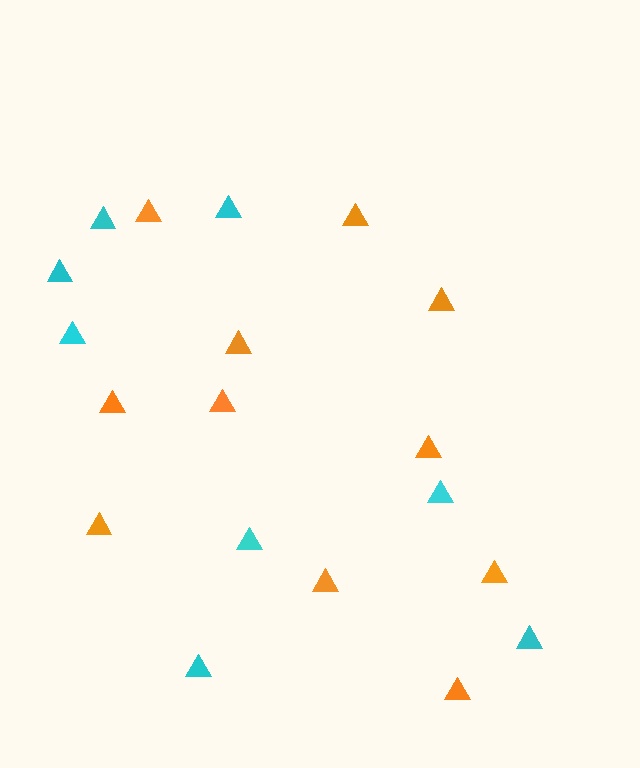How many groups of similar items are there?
There are 2 groups: one group of cyan triangles (8) and one group of orange triangles (11).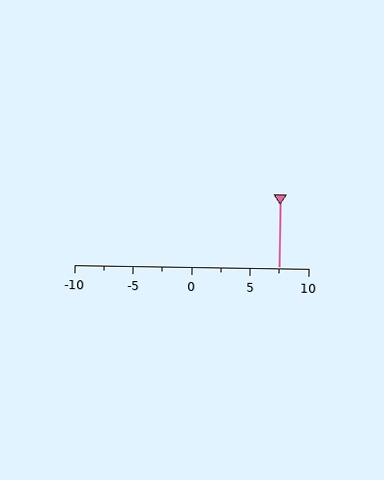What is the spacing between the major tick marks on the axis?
The major ticks are spaced 5 apart.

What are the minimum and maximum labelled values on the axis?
The axis runs from -10 to 10.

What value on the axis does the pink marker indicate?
The marker indicates approximately 7.5.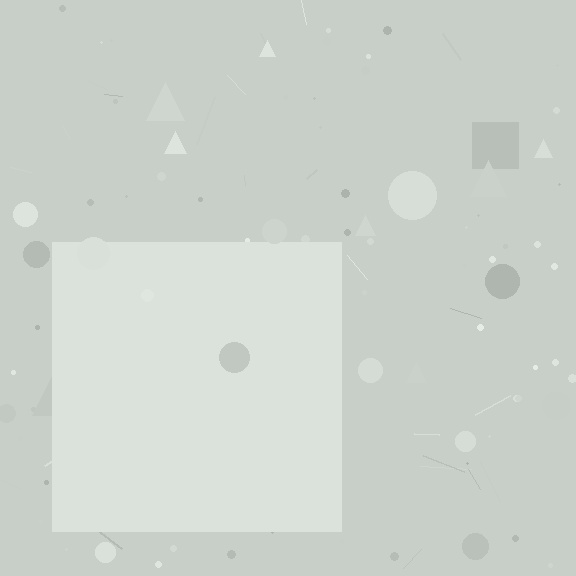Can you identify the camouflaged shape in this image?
The camouflaged shape is a square.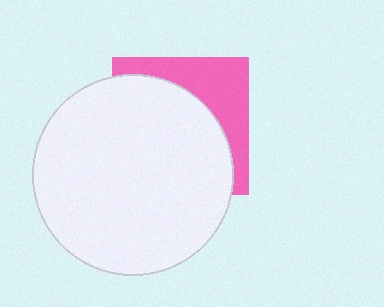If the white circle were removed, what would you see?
You would see the complete pink square.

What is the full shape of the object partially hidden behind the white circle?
The partially hidden object is a pink square.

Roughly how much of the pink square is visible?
A small part of it is visible (roughly 33%).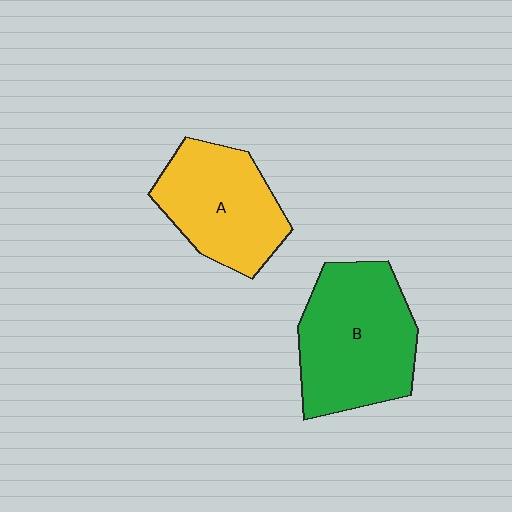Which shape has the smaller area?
Shape A (yellow).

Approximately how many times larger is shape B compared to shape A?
Approximately 1.2 times.